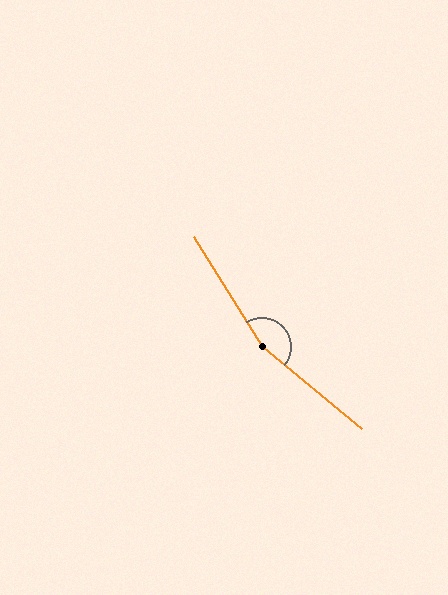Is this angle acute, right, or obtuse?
It is obtuse.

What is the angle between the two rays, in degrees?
Approximately 161 degrees.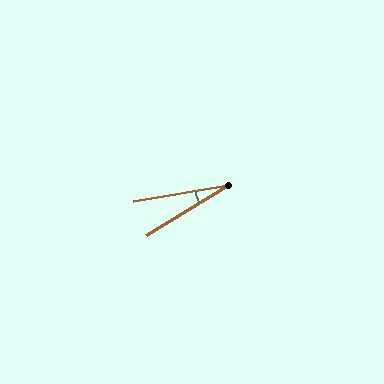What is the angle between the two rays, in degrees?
Approximately 22 degrees.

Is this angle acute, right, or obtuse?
It is acute.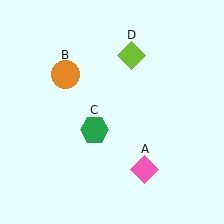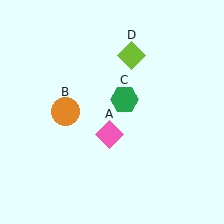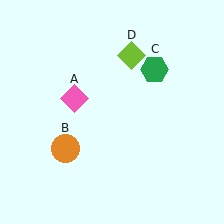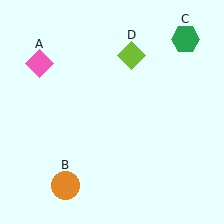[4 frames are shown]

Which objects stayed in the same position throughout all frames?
Lime diamond (object D) remained stationary.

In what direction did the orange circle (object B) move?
The orange circle (object B) moved down.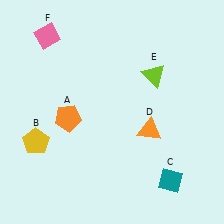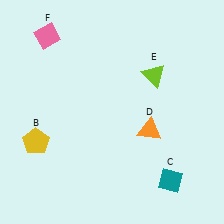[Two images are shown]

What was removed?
The orange pentagon (A) was removed in Image 2.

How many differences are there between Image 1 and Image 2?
There is 1 difference between the two images.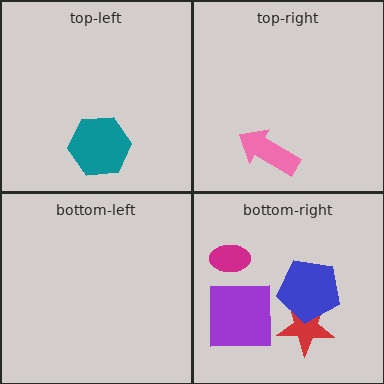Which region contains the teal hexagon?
The top-left region.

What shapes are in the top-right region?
The pink arrow.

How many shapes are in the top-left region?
1.